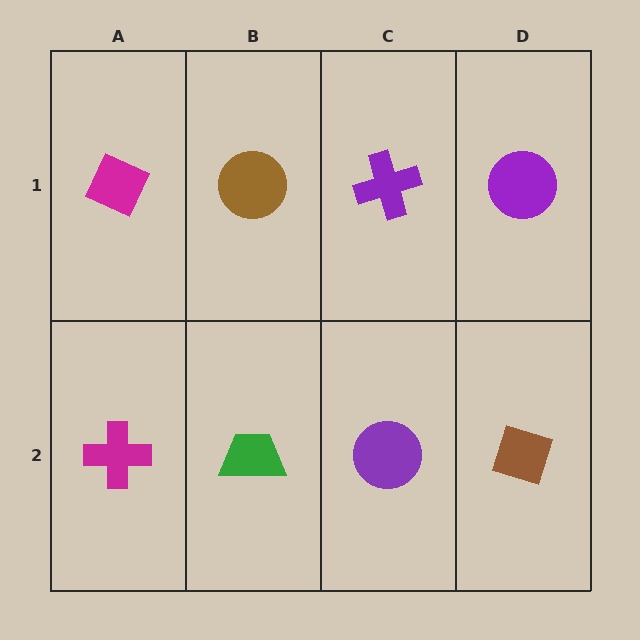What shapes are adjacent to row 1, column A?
A magenta cross (row 2, column A), a brown circle (row 1, column B).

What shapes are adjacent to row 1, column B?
A green trapezoid (row 2, column B), a magenta diamond (row 1, column A), a purple cross (row 1, column C).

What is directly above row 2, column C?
A purple cross.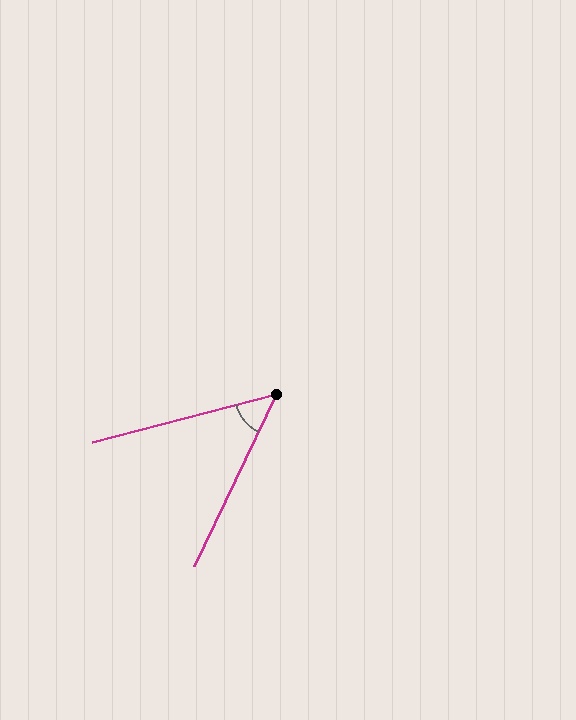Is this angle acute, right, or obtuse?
It is acute.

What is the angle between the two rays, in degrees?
Approximately 50 degrees.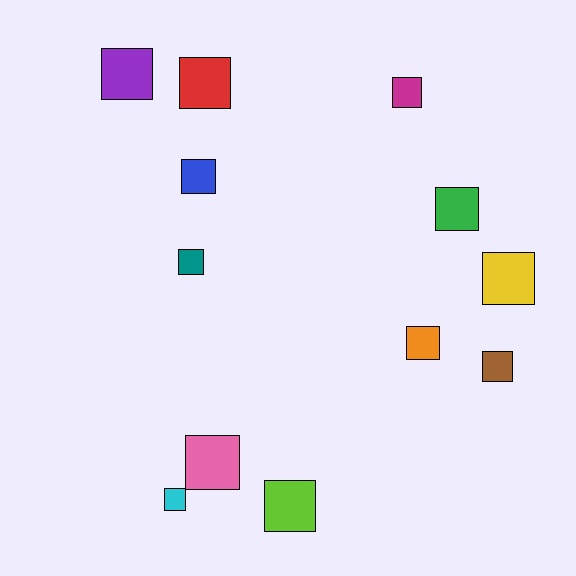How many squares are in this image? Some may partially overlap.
There are 12 squares.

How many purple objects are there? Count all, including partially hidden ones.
There is 1 purple object.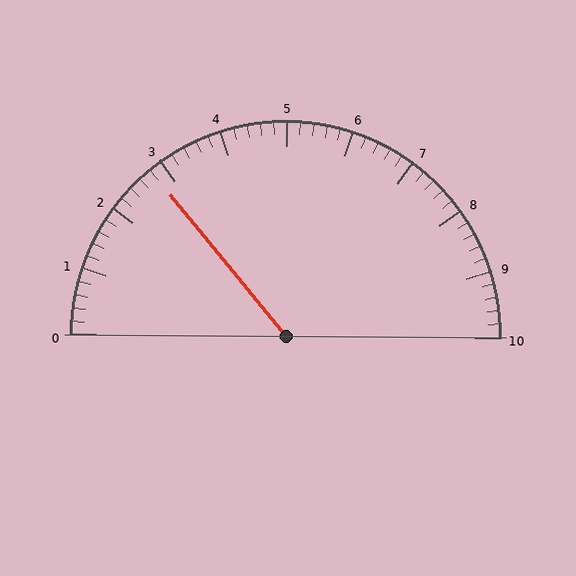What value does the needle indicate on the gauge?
The needle indicates approximately 2.8.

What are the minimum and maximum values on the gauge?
The gauge ranges from 0 to 10.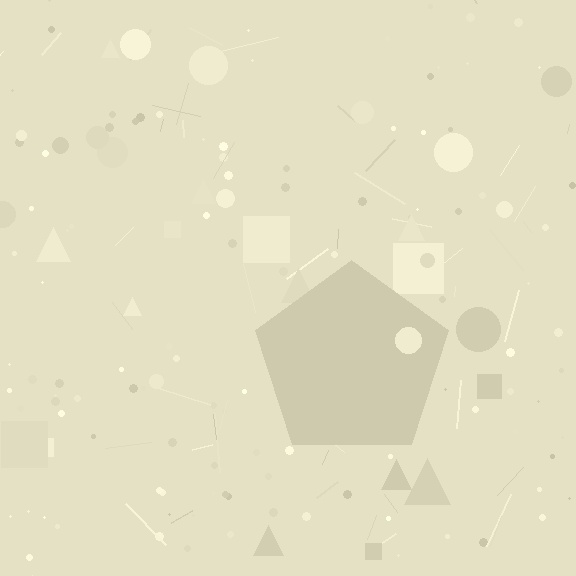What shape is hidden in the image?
A pentagon is hidden in the image.